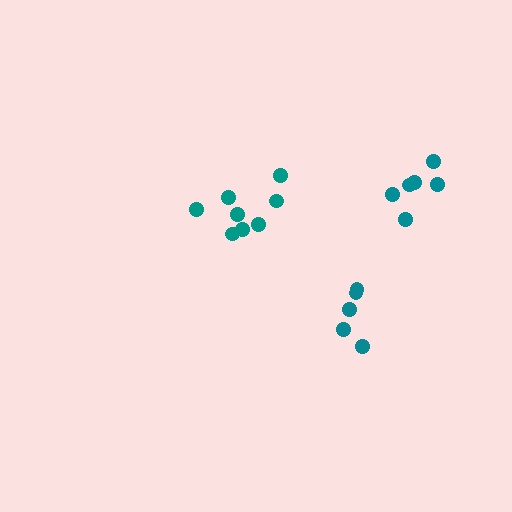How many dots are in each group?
Group 1: 6 dots, Group 2: 8 dots, Group 3: 5 dots (19 total).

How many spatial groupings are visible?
There are 3 spatial groupings.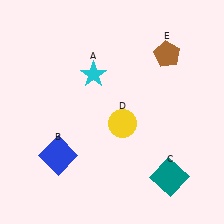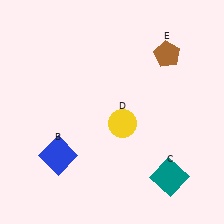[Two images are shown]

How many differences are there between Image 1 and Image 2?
There is 1 difference between the two images.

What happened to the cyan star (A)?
The cyan star (A) was removed in Image 2. It was in the top-left area of Image 1.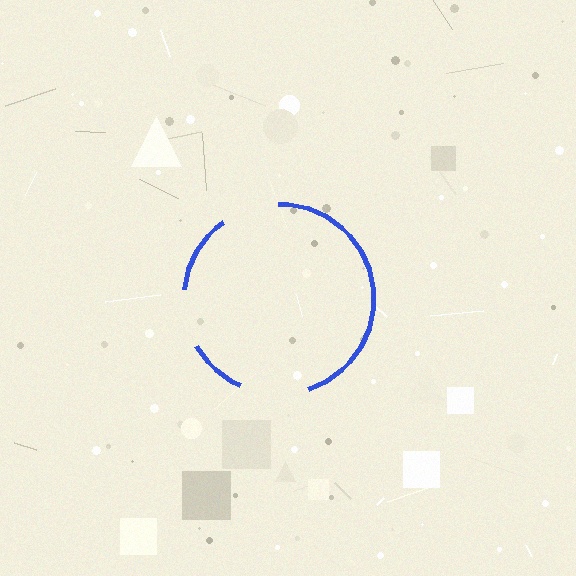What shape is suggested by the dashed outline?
The dashed outline suggests a circle.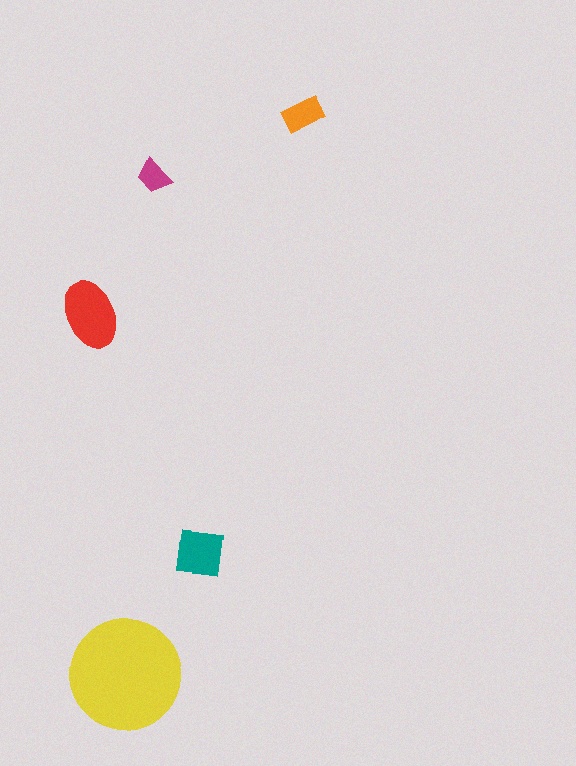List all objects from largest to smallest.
The yellow circle, the red ellipse, the teal square, the orange rectangle, the magenta trapezoid.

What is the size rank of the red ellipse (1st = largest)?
2nd.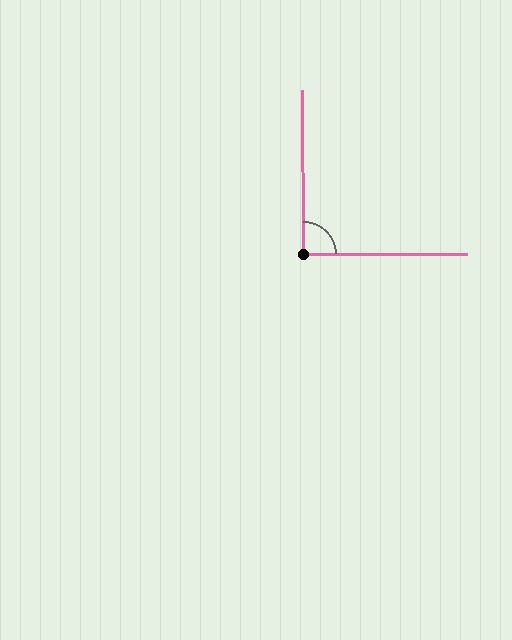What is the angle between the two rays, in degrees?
Approximately 90 degrees.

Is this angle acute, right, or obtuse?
It is approximately a right angle.